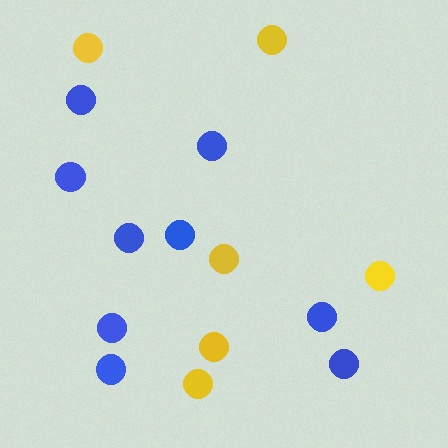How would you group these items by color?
There are 2 groups: one group of yellow circles (6) and one group of blue circles (9).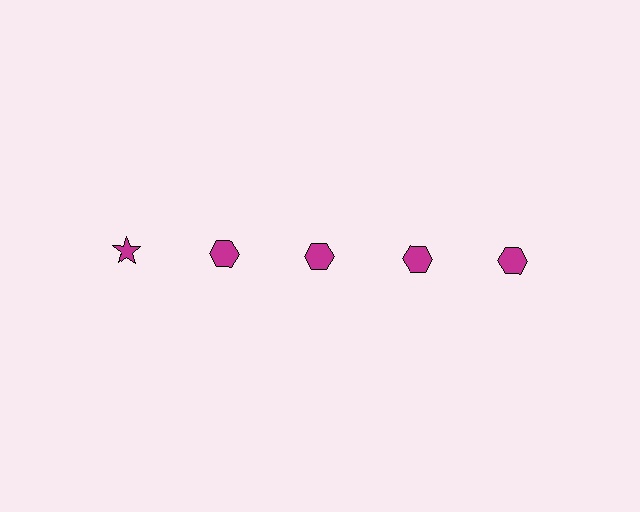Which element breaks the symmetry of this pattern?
The magenta star in the top row, leftmost column breaks the symmetry. All other shapes are magenta hexagons.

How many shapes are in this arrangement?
There are 5 shapes arranged in a grid pattern.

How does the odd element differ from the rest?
It has a different shape: star instead of hexagon.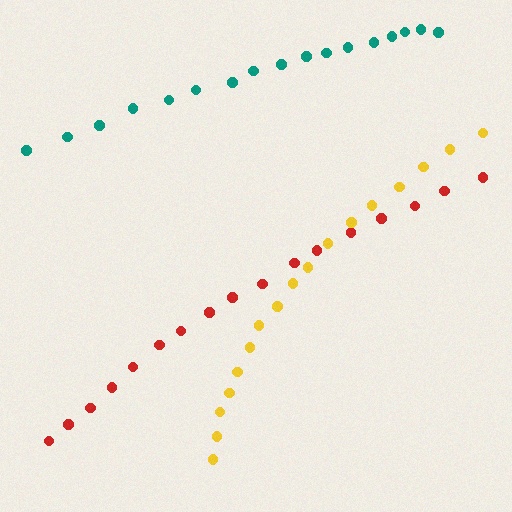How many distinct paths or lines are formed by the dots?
There are 3 distinct paths.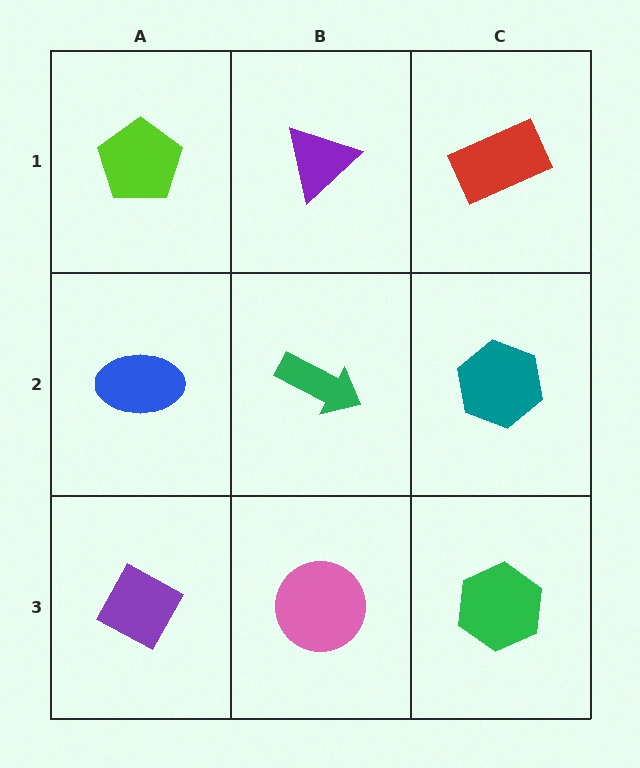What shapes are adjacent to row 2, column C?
A red rectangle (row 1, column C), a green hexagon (row 3, column C), a green arrow (row 2, column B).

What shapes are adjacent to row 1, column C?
A teal hexagon (row 2, column C), a purple triangle (row 1, column B).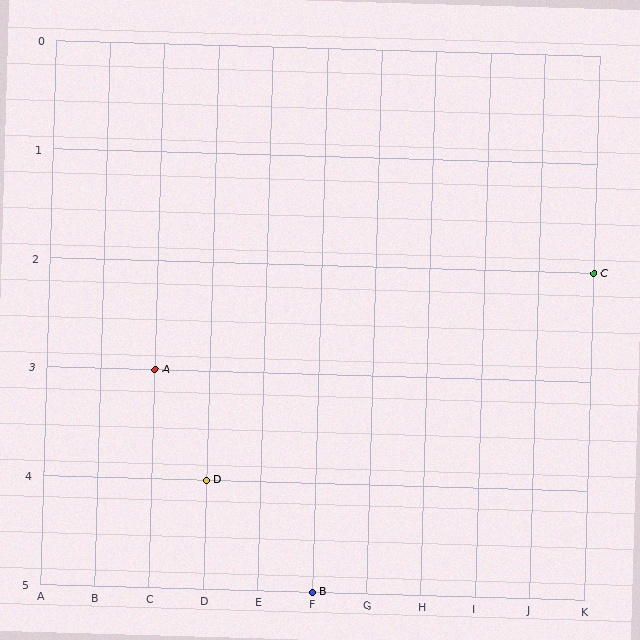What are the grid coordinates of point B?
Point B is at grid coordinates (F, 5).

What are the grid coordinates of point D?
Point D is at grid coordinates (D, 4).